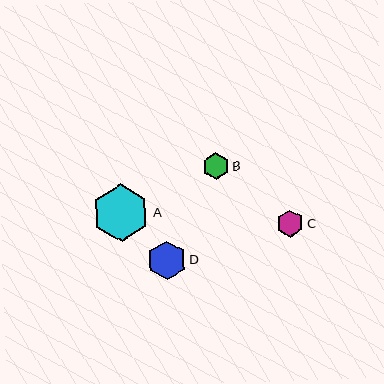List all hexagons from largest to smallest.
From largest to smallest: A, D, C, B.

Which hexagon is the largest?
Hexagon A is the largest with a size of approximately 57 pixels.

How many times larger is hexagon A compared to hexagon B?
Hexagon A is approximately 2.2 times the size of hexagon B.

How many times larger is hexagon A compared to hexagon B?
Hexagon A is approximately 2.2 times the size of hexagon B.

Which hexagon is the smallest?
Hexagon B is the smallest with a size of approximately 26 pixels.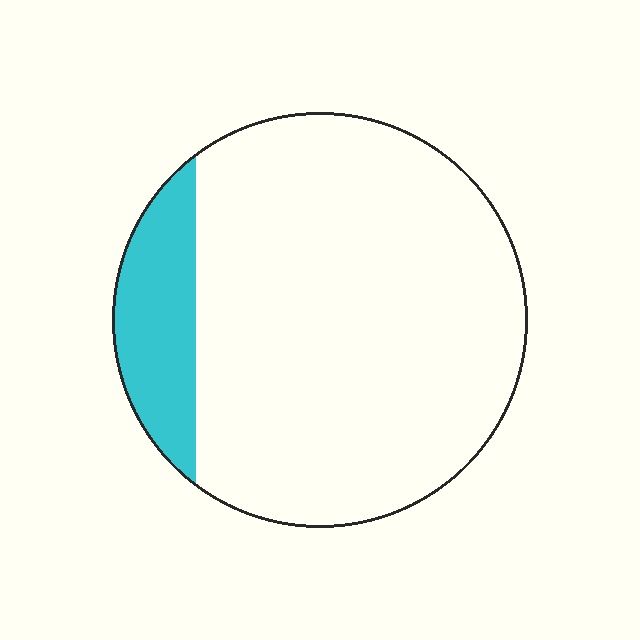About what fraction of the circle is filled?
About one eighth (1/8).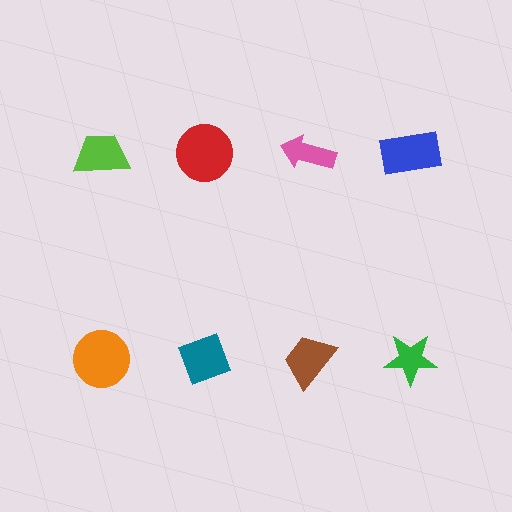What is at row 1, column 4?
A blue rectangle.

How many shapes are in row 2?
4 shapes.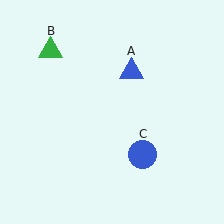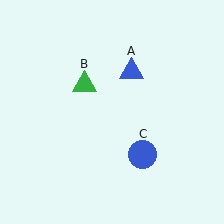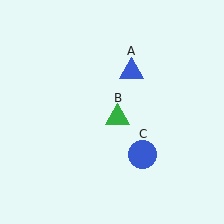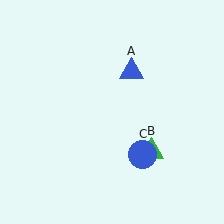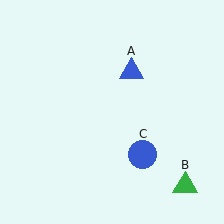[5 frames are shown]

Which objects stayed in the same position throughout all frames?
Blue triangle (object A) and blue circle (object C) remained stationary.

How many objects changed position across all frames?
1 object changed position: green triangle (object B).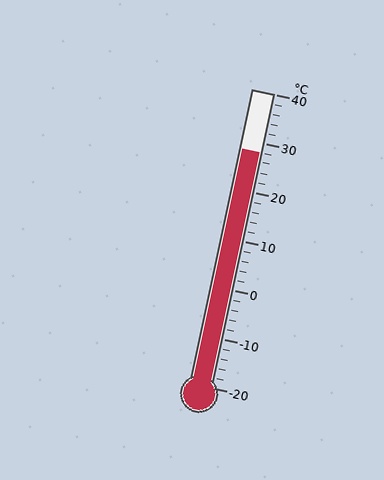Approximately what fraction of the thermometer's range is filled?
The thermometer is filled to approximately 80% of its range.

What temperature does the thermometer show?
The thermometer shows approximately 28°C.